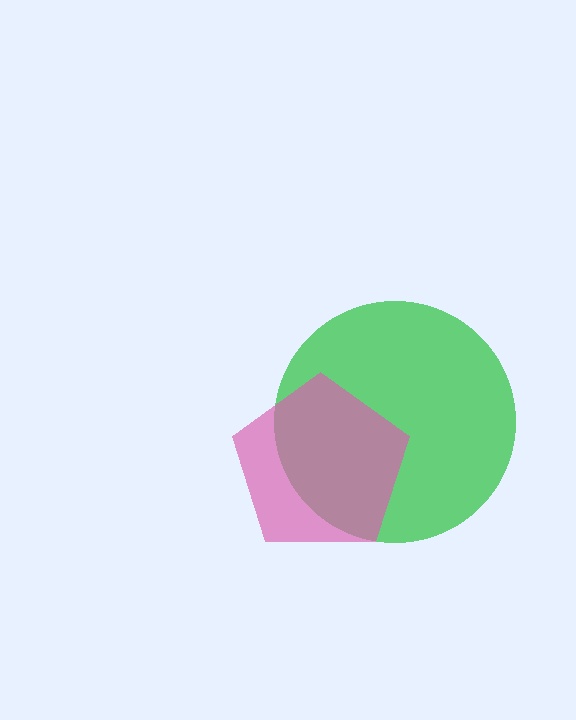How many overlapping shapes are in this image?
There are 2 overlapping shapes in the image.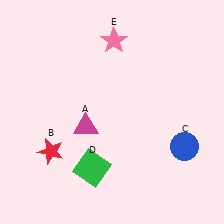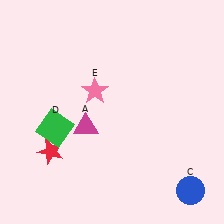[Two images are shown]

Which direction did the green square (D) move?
The green square (D) moved up.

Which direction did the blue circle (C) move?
The blue circle (C) moved down.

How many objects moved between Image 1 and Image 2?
3 objects moved between the two images.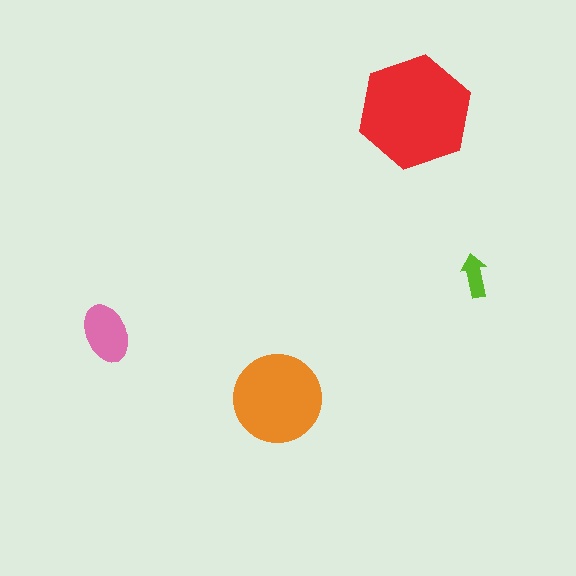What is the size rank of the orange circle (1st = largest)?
2nd.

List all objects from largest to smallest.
The red hexagon, the orange circle, the pink ellipse, the lime arrow.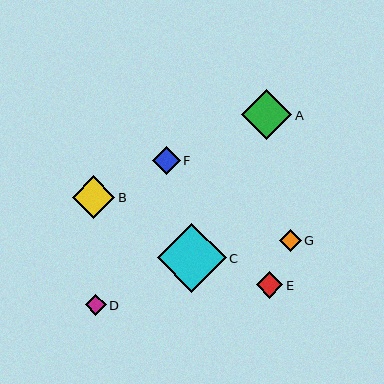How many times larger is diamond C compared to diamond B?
Diamond C is approximately 1.6 times the size of diamond B.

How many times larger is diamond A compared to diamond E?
Diamond A is approximately 1.9 times the size of diamond E.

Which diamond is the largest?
Diamond C is the largest with a size of approximately 68 pixels.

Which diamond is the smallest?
Diamond D is the smallest with a size of approximately 21 pixels.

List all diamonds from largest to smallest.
From largest to smallest: C, A, B, F, E, G, D.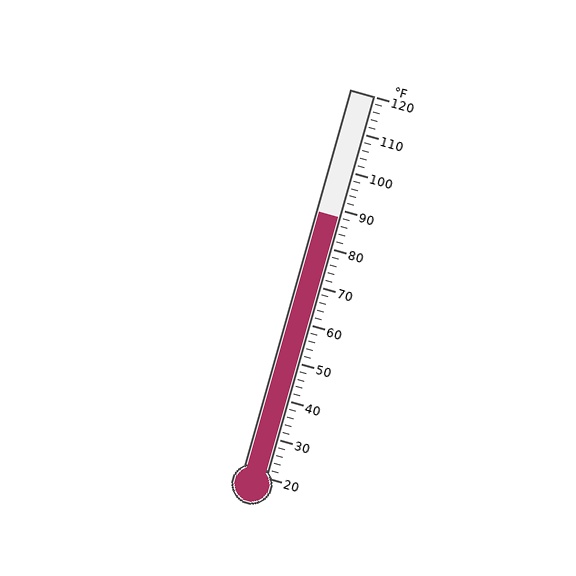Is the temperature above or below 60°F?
The temperature is above 60°F.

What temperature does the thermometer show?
The thermometer shows approximately 88°F.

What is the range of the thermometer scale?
The thermometer scale ranges from 20°F to 120°F.